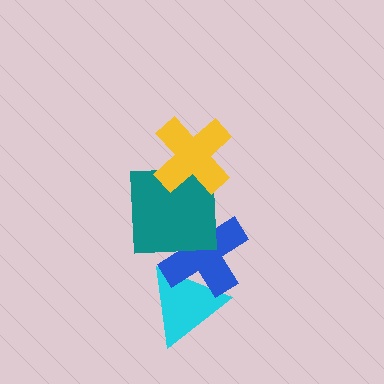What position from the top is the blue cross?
The blue cross is 3rd from the top.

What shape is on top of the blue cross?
The teal square is on top of the blue cross.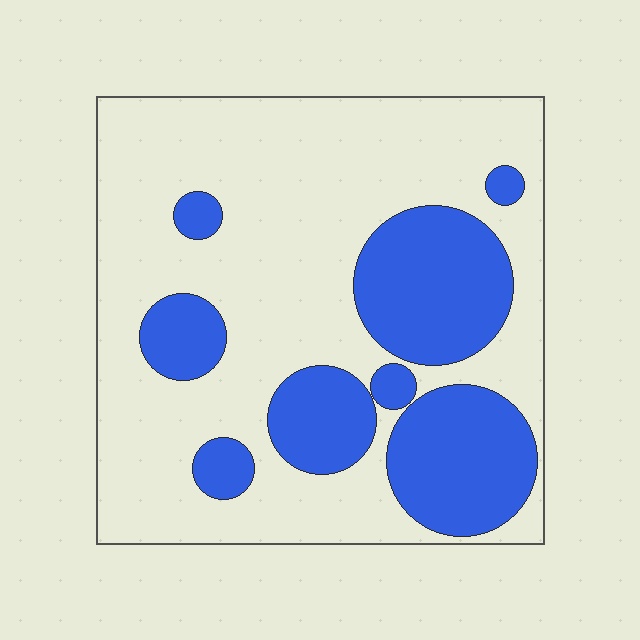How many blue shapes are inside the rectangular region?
8.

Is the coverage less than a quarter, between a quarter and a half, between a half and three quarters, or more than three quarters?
Between a quarter and a half.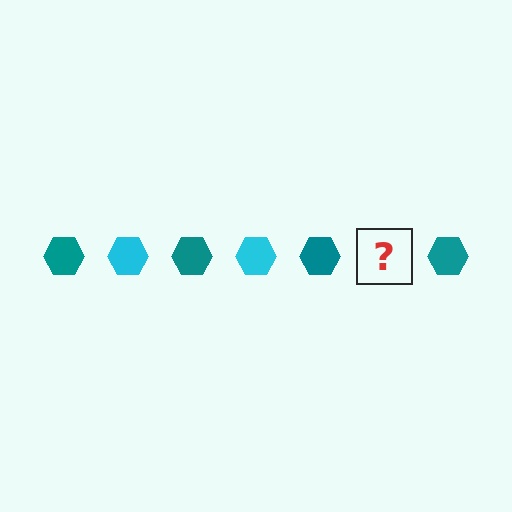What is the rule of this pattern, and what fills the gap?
The rule is that the pattern cycles through teal, cyan hexagons. The gap should be filled with a cyan hexagon.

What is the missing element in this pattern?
The missing element is a cyan hexagon.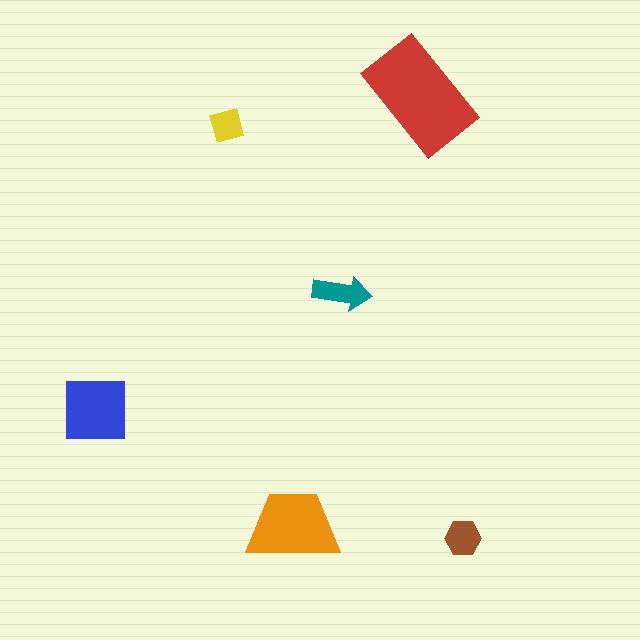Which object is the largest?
The red rectangle.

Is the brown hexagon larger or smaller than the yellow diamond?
Larger.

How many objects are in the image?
There are 6 objects in the image.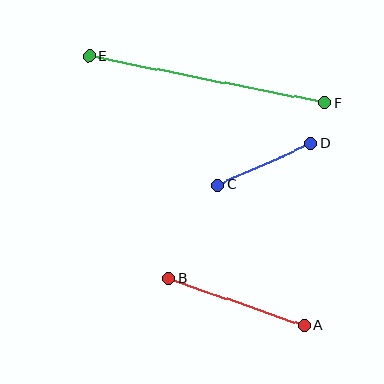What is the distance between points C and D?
The distance is approximately 102 pixels.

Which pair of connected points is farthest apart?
Points E and F are farthest apart.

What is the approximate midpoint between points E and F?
The midpoint is at approximately (207, 80) pixels.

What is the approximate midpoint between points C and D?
The midpoint is at approximately (264, 164) pixels.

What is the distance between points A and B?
The distance is approximately 143 pixels.